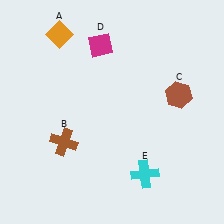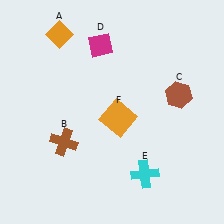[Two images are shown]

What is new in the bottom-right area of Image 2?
An orange square (F) was added in the bottom-right area of Image 2.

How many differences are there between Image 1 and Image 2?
There is 1 difference between the two images.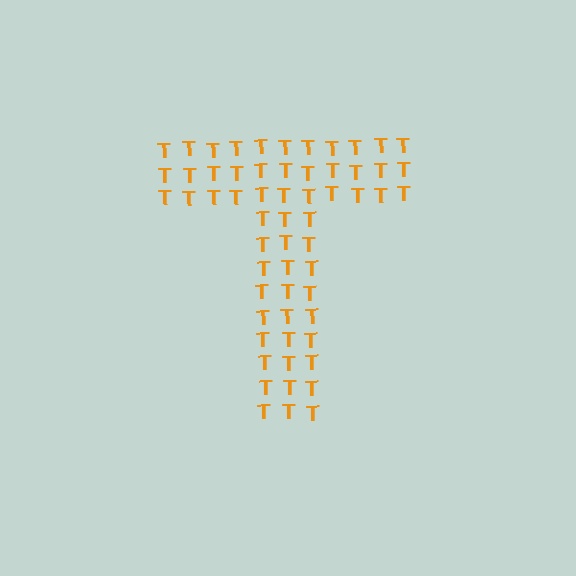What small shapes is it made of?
It is made of small letter T's.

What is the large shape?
The large shape is the letter T.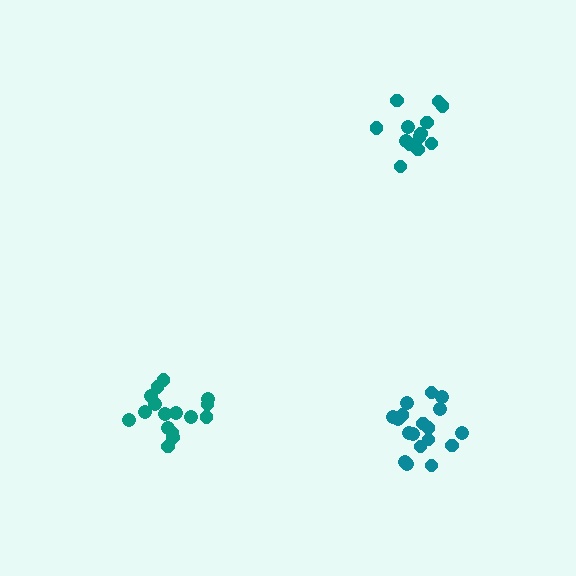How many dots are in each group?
Group 1: 13 dots, Group 2: 17 dots, Group 3: 18 dots (48 total).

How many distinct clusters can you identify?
There are 3 distinct clusters.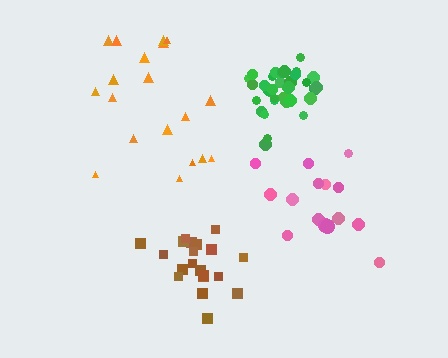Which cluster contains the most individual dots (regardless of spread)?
Green (34).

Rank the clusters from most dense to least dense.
green, brown, pink, orange.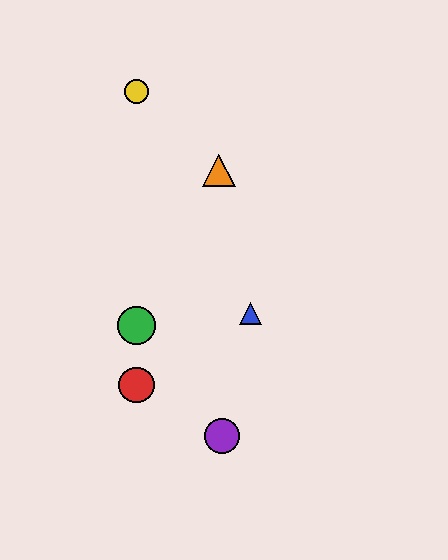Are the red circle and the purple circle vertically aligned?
No, the red circle is at x≈137 and the purple circle is at x≈222.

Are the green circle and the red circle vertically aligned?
Yes, both are at x≈137.